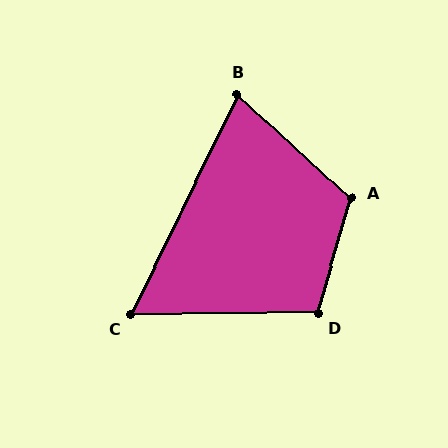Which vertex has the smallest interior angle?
C, at approximately 64 degrees.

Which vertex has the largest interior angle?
A, at approximately 116 degrees.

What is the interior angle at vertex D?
Approximately 106 degrees (obtuse).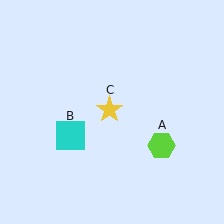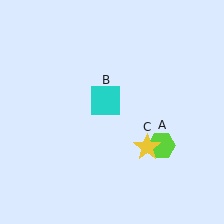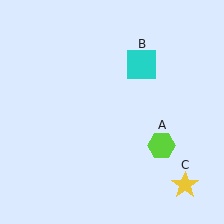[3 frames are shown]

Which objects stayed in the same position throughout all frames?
Lime hexagon (object A) remained stationary.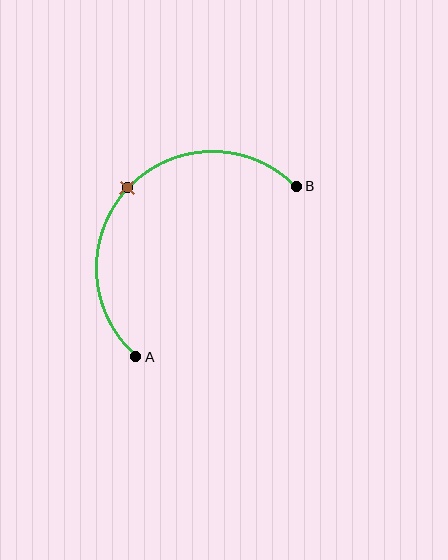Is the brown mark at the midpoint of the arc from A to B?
Yes. The brown mark lies on the arc at equal arc-length from both A and B — it is the arc midpoint.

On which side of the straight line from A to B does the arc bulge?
The arc bulges above and to the left of the straight line connecting A and B.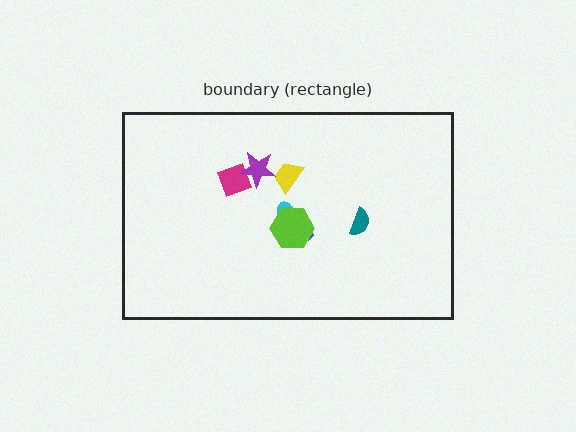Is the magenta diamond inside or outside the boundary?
Inside.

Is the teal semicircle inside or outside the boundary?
Inside.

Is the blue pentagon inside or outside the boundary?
Inside.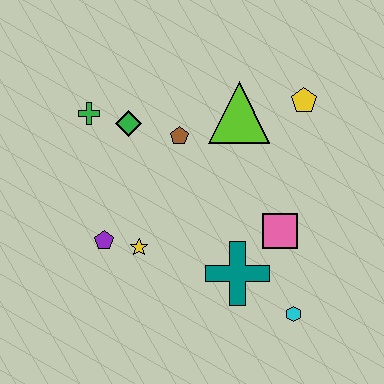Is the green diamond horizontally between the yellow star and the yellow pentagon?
No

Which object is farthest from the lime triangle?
The cyan hexagon is farthest from the lime triangle.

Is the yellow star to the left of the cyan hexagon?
Yes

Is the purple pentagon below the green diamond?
Yes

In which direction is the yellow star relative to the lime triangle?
The yellow star is below the lime triangle.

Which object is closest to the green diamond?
The green cross is closest to the green diamond.